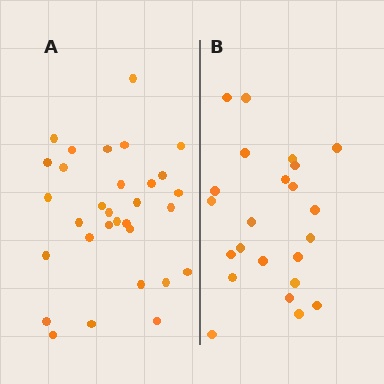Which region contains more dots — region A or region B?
Region A (the left region) has more dots.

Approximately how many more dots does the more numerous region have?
Region A has roughly 8 or so more dots than region B.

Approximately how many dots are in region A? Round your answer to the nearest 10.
About 30 dots. (The exact count is 31, which rounds to 30.)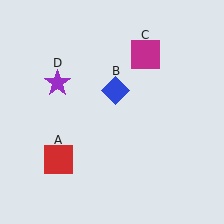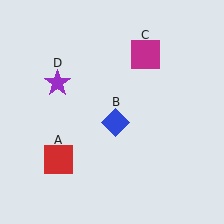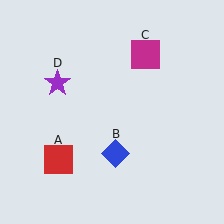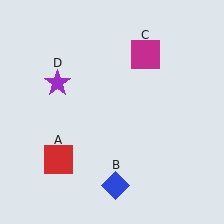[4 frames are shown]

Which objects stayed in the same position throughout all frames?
Red square (object A) and magenta square (object C) and purple star (object D) remained stationary.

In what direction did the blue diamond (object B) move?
The blue diamond (object B) moved down.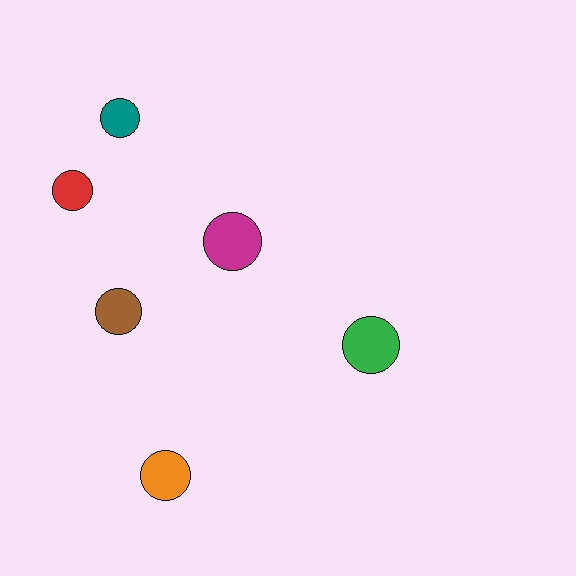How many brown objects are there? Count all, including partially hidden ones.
There is 1 brown object.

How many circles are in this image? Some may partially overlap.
There are 6 circles.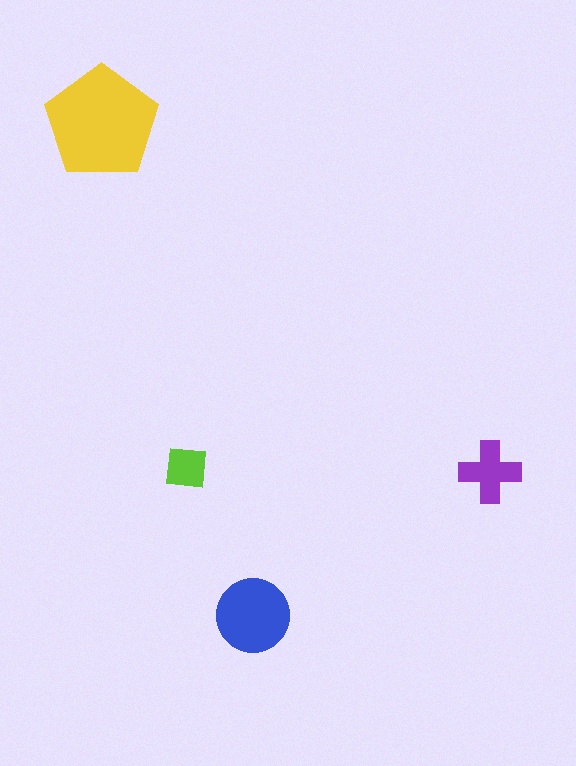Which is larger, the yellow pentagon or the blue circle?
The yellow pentagon.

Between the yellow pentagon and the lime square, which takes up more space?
The yellow pentagon.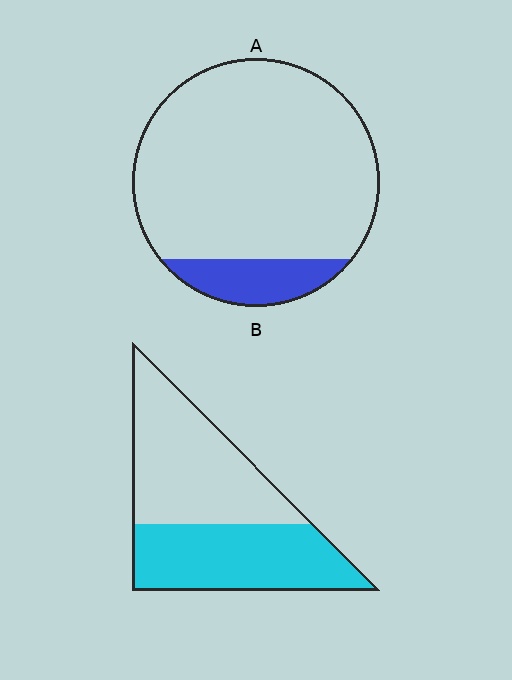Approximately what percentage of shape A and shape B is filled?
A is approximately 15% and B is approximately 45%.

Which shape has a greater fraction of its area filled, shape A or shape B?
Shape B.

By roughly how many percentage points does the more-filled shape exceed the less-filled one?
By roughly 35 percentage points (B over A).